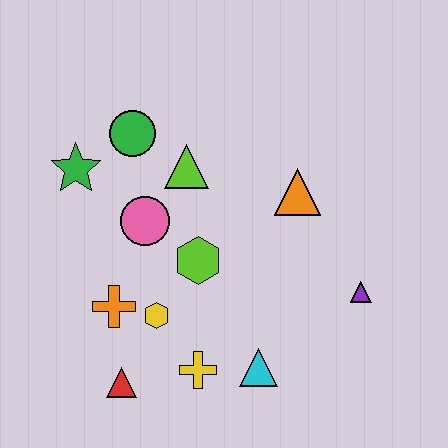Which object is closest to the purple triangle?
The orange triangle is closest to the purple triangle.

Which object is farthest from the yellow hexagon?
The purple triangle is farthest from the yellow hexagon.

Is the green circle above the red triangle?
Yes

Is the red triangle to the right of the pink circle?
No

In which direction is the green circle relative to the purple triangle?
The green circle is to the left of the purple triangle.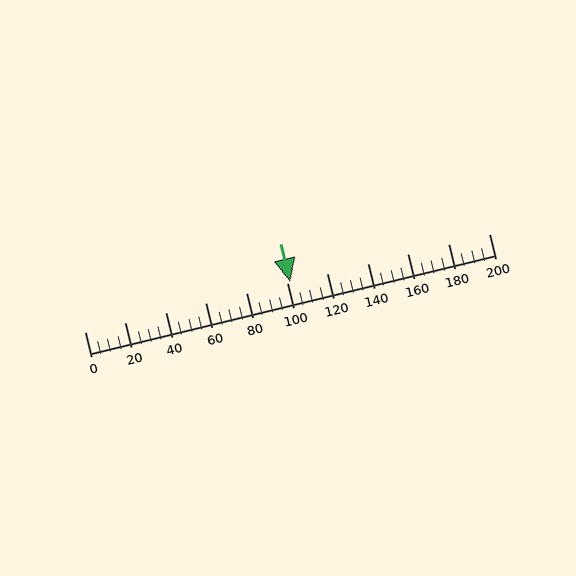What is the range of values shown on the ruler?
The ruler shows values from 0 to 200.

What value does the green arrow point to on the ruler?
The green arrow points to approximately 102.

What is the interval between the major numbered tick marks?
The major tick marks are spaced 20 units apart.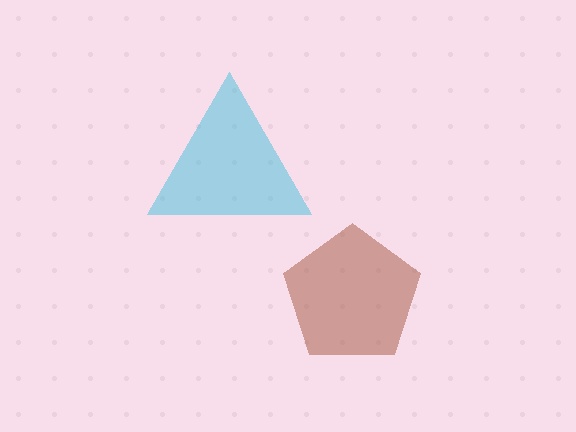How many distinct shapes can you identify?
There are 2 distinct shapes: a cyan triangle, a brown pentagon.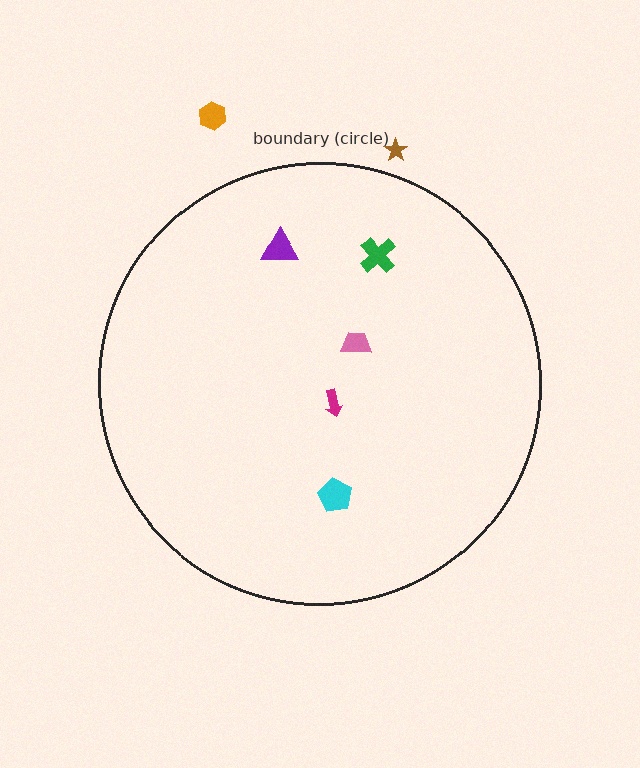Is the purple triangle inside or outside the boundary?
Inside.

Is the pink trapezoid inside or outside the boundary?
Inside.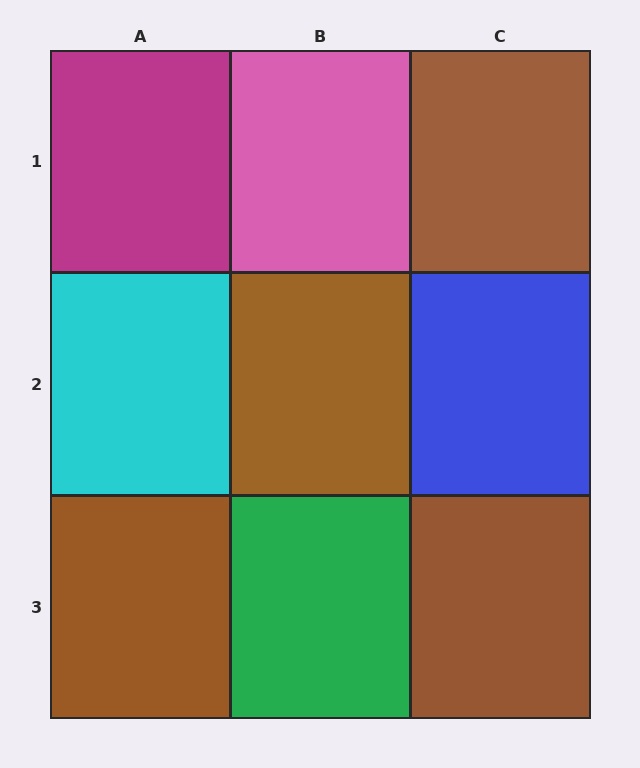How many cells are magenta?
1 cell is magenta.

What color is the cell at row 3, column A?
Brown.